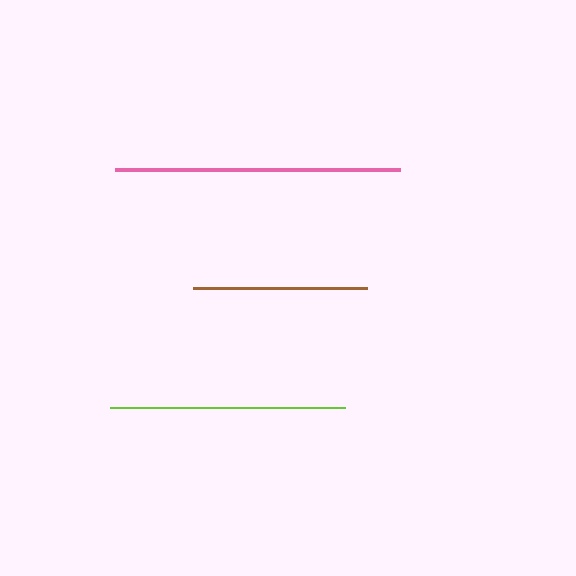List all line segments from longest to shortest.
From longest to shortest: pink, lime, brown.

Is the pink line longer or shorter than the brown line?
The pink line is longer than the brown line.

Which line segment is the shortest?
The brown line is the shortest at approximately 174 pixels.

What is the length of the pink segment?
The pink segment is approximately 285 pixels long.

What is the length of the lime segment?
The lime segment is approximately 235 pixels long.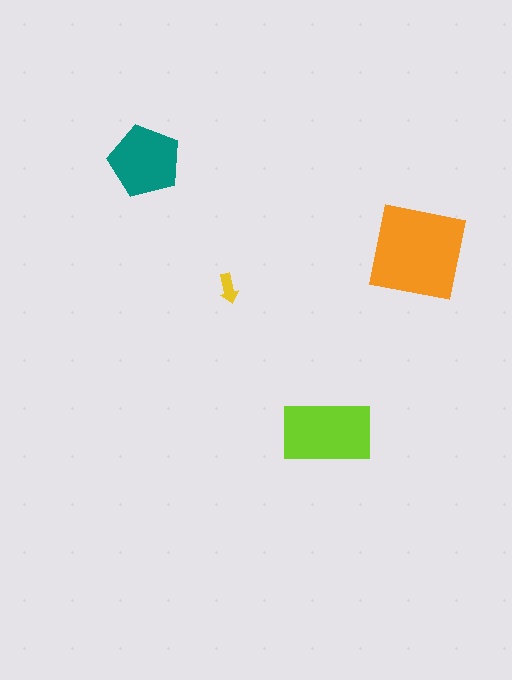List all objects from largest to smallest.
The orange square, the lime rectangle, the teal pentagon, the yellow arrow.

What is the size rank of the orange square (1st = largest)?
1st.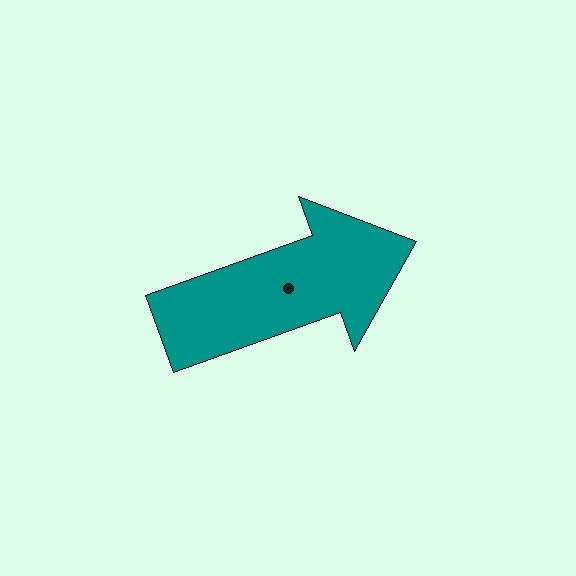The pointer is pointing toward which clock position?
Roughly 2 o'clock.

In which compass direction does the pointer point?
East.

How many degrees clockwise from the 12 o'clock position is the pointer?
Approximately 70 degrees.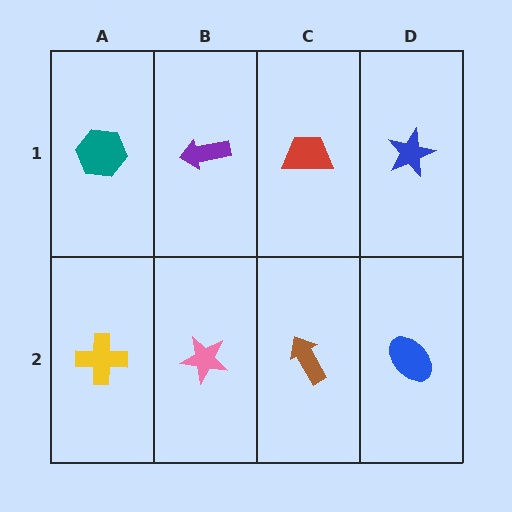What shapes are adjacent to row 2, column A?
A teal hexagon (row 1, column A), a pink star (row 2, column B).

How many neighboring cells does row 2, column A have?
2.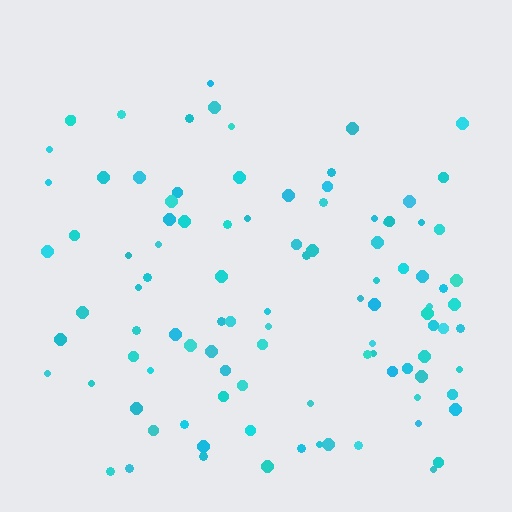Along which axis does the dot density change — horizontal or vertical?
Vertical.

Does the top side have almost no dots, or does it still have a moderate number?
Still a moderate number, just noticeably fewer than the bottom.